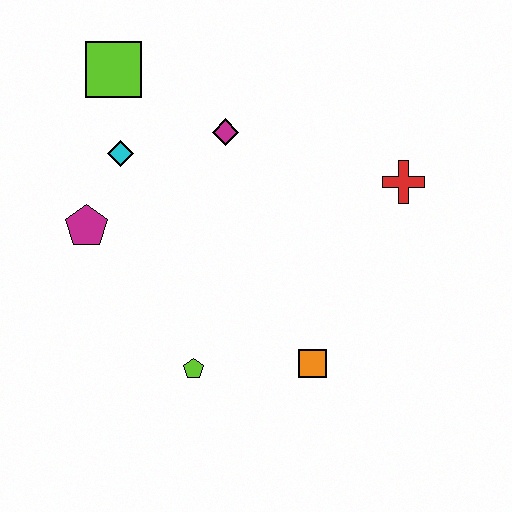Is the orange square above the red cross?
No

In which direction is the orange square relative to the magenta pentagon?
The orange square is to the right of the magenta pentagon.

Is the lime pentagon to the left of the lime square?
No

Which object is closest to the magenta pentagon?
The cyan diamond is closest to the magenta pentagon.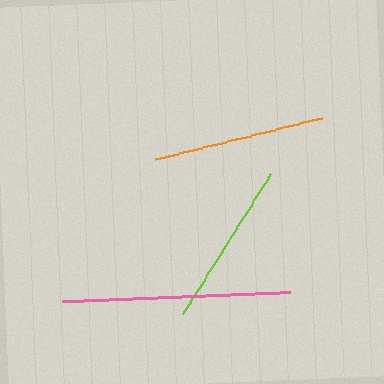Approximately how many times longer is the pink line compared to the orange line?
The pink line is approximately 1.3 times the length of the orange line.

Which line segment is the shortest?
The lime line is the shortest at approximately 166 pixels.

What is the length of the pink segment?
The pink segment is approximately 228 pixels long.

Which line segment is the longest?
The pink line is the longest at approximately 228 pixels.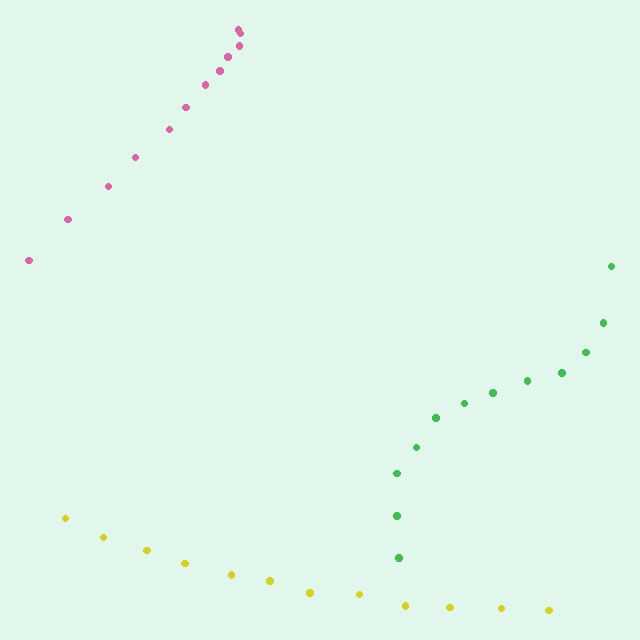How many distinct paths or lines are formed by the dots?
There are 3 distinct paths.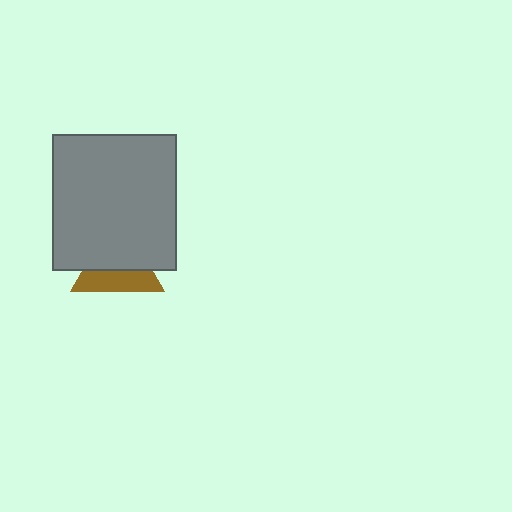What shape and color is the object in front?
The object in front is a gray rectangle.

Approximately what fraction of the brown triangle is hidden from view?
Roughly 57% of the brown triangle is hidden behind the gray rectangle.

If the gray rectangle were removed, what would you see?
You would see the complete brown triangle.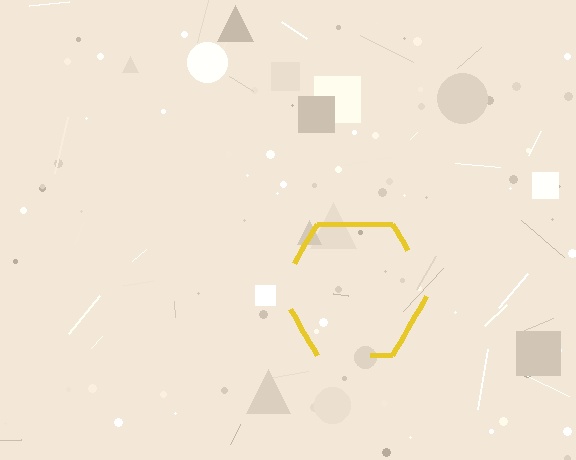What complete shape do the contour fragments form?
The contour fragments form a hexagon.